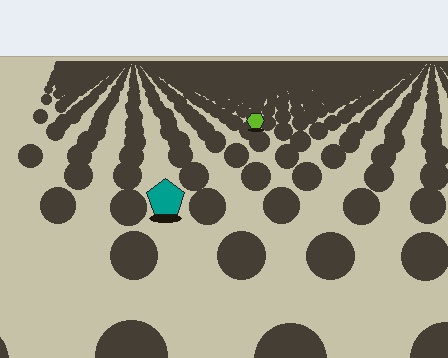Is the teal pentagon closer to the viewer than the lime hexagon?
Yes. The teal pentagon is closer — you can tell from the texture gradient: the ground texture is coarser near it.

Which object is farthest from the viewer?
The lime hexagon is farthest from the viewer. It appears smaller and the ground texture around it is denser.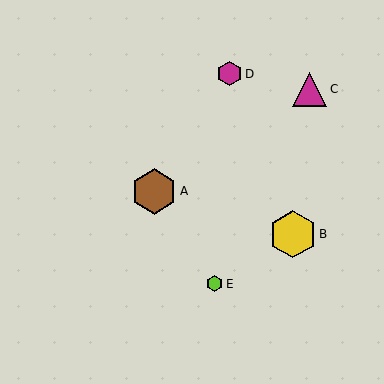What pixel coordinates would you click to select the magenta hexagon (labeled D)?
Click at (230, 74) to select the magenta hexagon D.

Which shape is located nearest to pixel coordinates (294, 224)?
The yellow hexagon (labeled B) at (293, 234) is nearest to that location.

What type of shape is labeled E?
Shape E is a lime hexagon.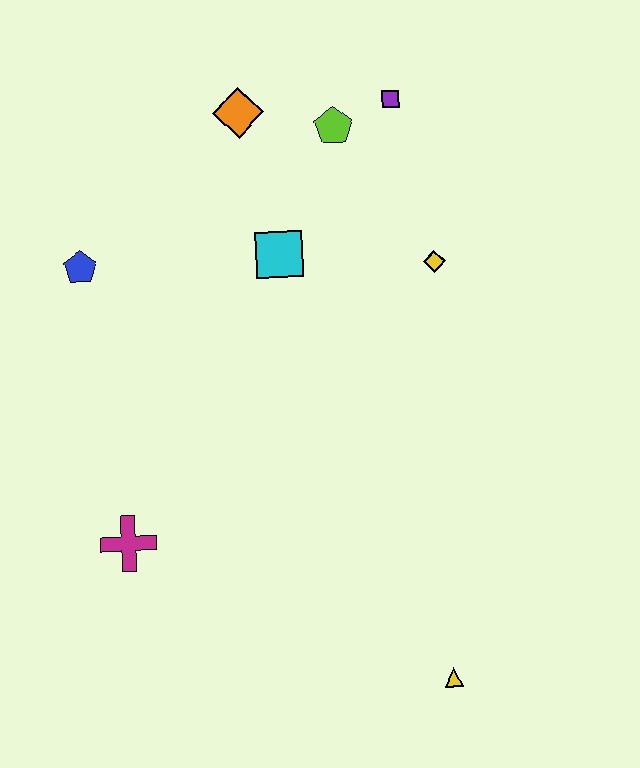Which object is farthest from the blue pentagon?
The yellow triangle is farthest from the blue pentagon.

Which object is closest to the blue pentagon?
The cyan square is closest to the blue pentagon.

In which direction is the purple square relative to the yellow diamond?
The purple square is above the yellow diamond.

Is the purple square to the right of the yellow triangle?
No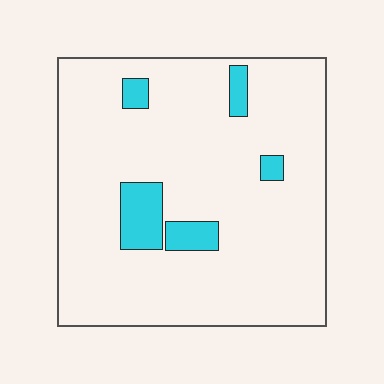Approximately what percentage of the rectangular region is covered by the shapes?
Approximately 10%.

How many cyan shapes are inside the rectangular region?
5.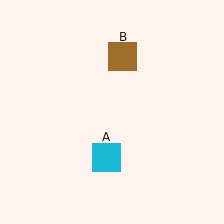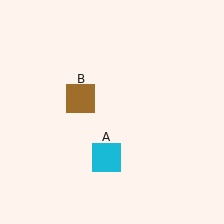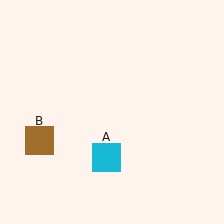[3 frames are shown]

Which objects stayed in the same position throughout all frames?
Cyan square (object A) remained stationary.